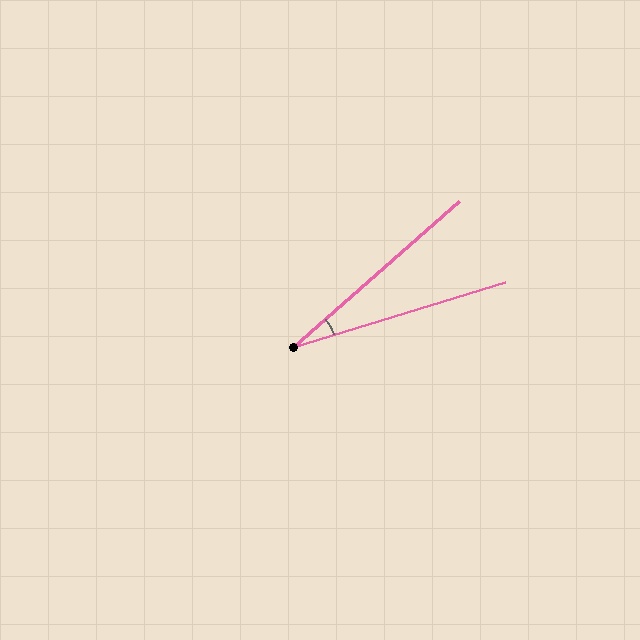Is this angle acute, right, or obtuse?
It is acute.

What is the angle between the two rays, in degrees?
Approximately 24 degrees.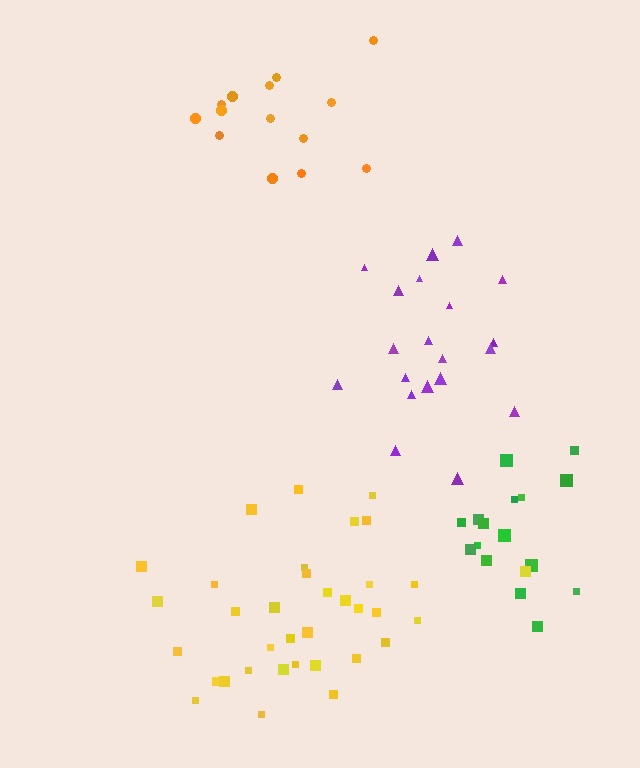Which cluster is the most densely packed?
Green.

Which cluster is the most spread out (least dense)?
Orange.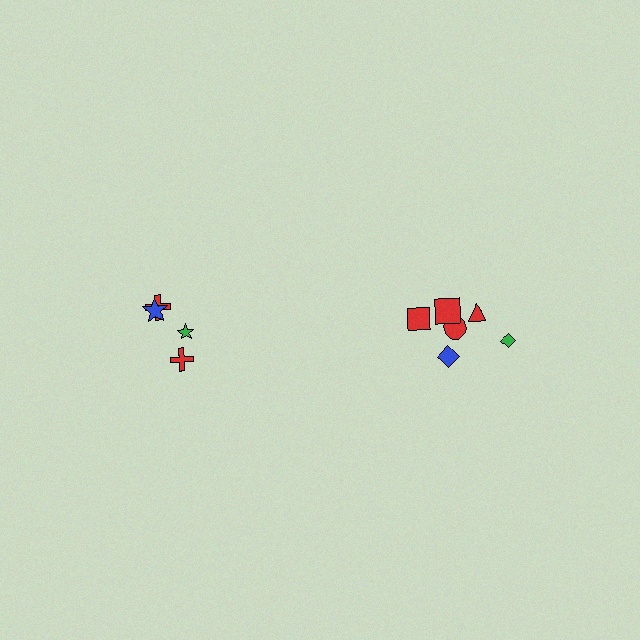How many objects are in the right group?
There are 6 objects.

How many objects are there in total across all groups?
There are 10 objects.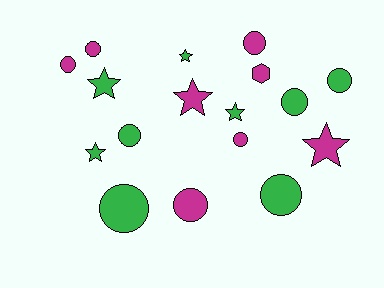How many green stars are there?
There are 4 green stars.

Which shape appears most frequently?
Circle, with 10 objects.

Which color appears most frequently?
Green, with 9 objects.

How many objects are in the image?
There are 17 objects.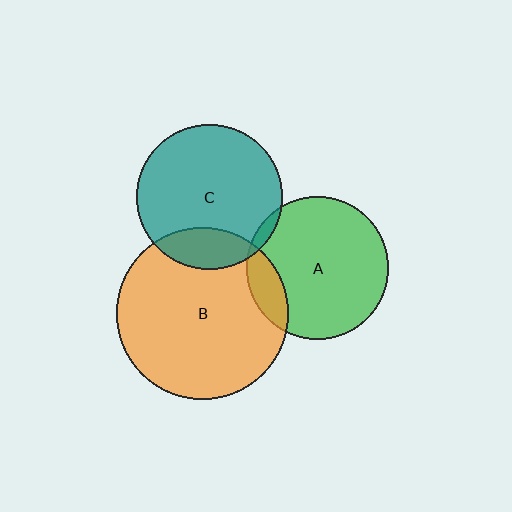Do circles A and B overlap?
Yes.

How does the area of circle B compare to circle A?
Approximately 1.5 times.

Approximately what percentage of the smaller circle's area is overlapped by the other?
Approximately 15%.